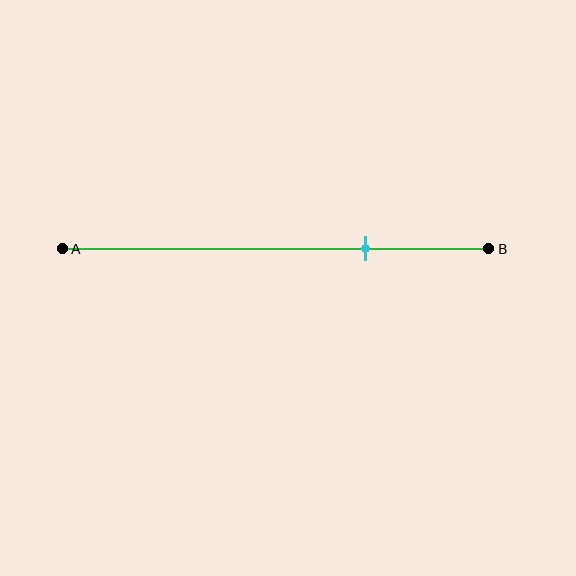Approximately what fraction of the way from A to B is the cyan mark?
The cyan mark is approximately 70% of the way from A to B.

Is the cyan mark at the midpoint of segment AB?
No, the mark is at about 70% from A, not at the 50% midpoint.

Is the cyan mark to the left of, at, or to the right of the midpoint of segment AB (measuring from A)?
The cyan mark is to the right of the midpoint of segment AB.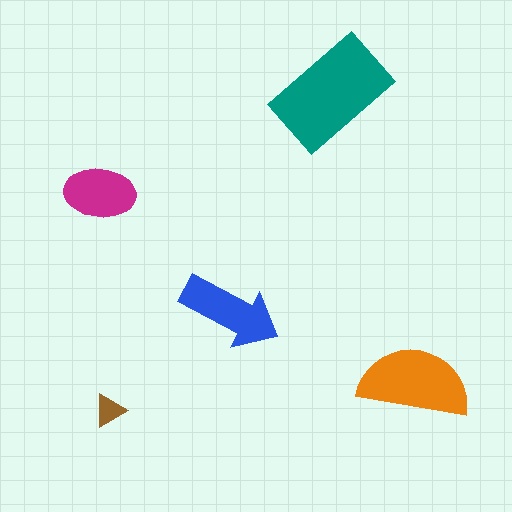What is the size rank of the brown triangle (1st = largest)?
5th.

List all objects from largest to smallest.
The teal rectangle, the orange semicircle, the blue arrow, the magenta ellipse, the brown triangle.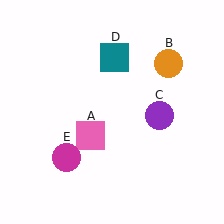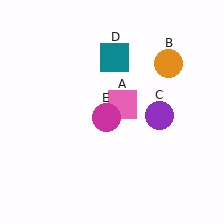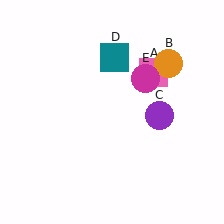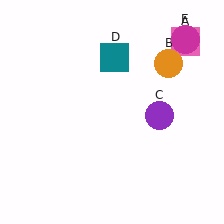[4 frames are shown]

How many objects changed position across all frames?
2 objects changed position: pink square (object A), magenta circle (object E).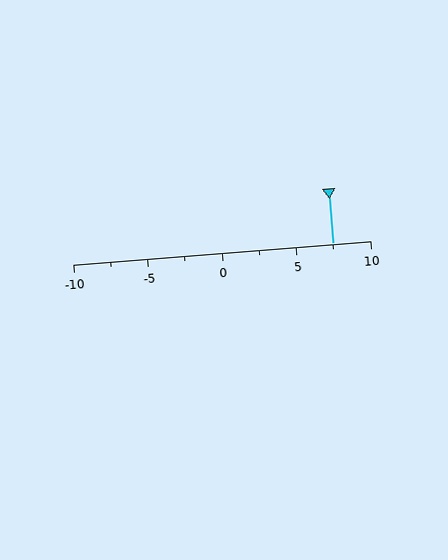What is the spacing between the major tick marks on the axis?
The major ticks are spaced 5 apart.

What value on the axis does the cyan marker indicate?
The marker indicates approximately 7.5.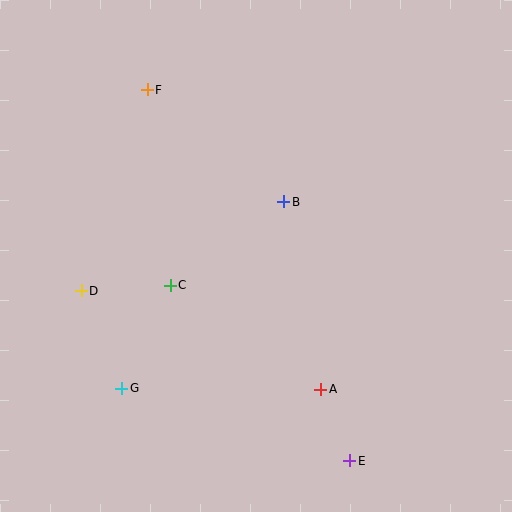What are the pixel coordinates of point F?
Point F is at (147, 90).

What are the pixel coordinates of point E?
Point E is at (350, 461).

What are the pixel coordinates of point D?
Point D is at (81, 291).